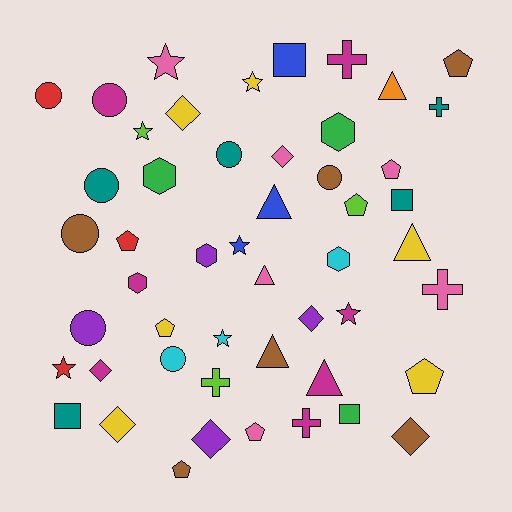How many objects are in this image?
There are 50 objects.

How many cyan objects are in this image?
There are 3 cyan objects.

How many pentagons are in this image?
There are 8 pentagons.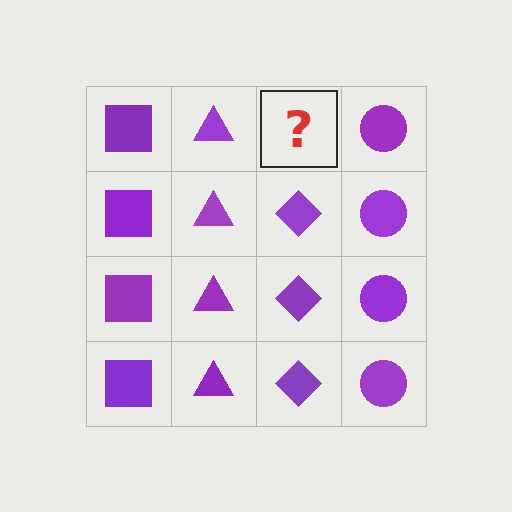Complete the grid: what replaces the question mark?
The question mark should be replaced with a purple diamond.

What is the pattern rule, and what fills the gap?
The rule is that each column has a consistent shape. The gap should be filled with a purple diamond.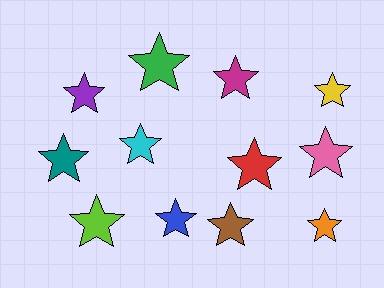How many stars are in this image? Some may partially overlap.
There are 12 stars.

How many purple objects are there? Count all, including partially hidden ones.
There is 1 purple object.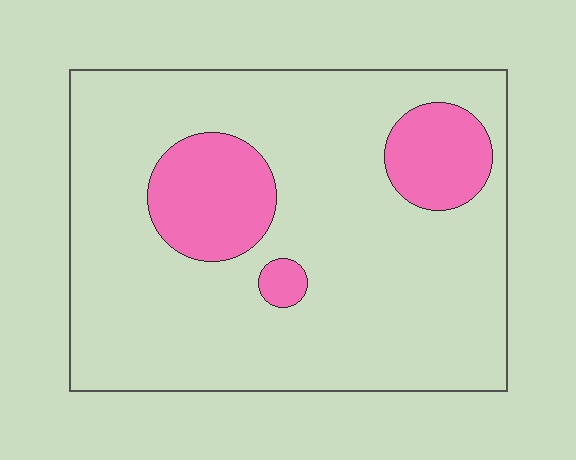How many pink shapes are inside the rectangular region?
3.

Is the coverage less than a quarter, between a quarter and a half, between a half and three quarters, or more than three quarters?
Less than a quarter.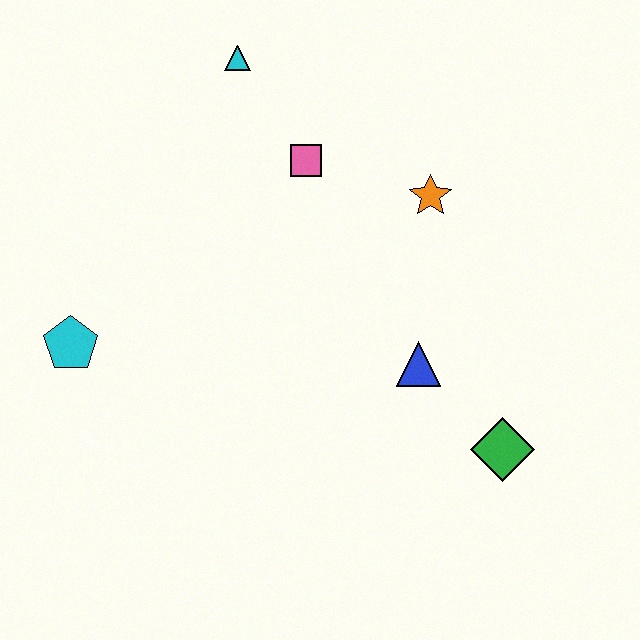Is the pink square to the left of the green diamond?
Yes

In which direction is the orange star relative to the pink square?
The orange star is to the right of the pink square.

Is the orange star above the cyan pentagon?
Yes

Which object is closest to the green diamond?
The blue triangle is closest to the green diamond.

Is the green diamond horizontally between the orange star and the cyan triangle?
No